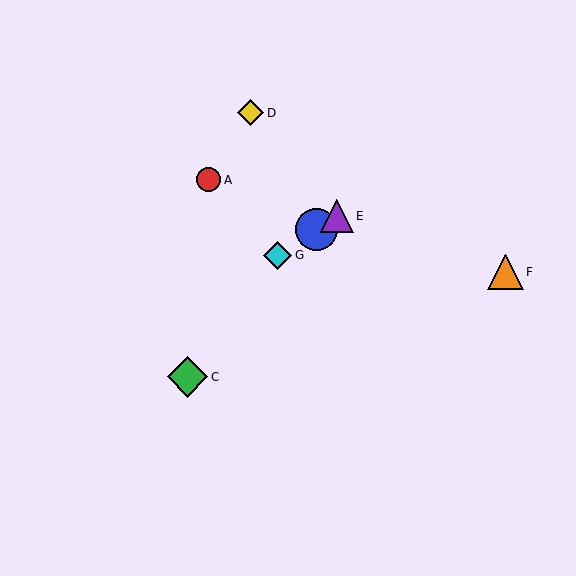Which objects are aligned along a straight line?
Objects B, E, G are aligned along a straight line.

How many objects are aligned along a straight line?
3 objects (B, E, G) are aligned along a straight line.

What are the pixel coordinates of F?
Object F is at (505, 272).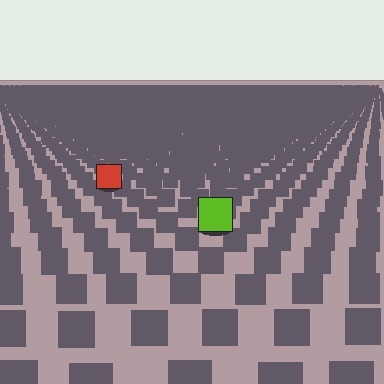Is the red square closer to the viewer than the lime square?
No. The lime square is closer — you can tell from the texture gradient: the ground texture is coarser near it.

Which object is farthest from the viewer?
The red square is farthest from the viewer. It appears smaller and the ground texture around it is denser.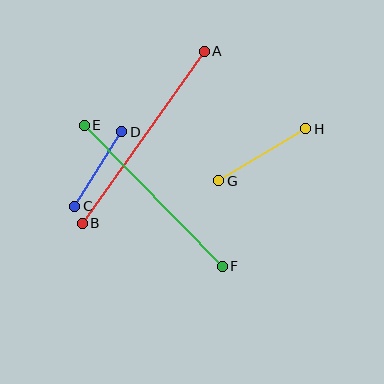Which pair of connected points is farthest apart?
Points A and B are farthest apart.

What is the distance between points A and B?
The distance is approximately 211 pixels.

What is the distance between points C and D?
The distance is approximately 88 pixels.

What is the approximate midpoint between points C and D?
The midpoint is at approximately (98, 169) pixels.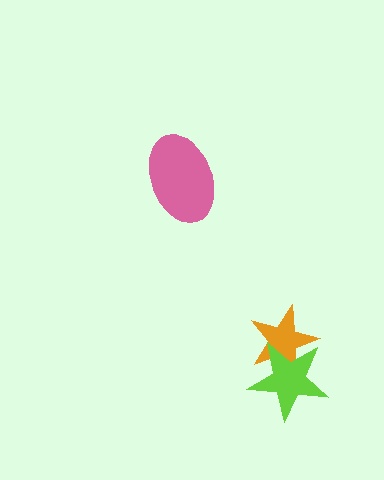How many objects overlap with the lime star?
1 object overlaps with the lime star.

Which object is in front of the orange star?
The lime star is in front of the orange star.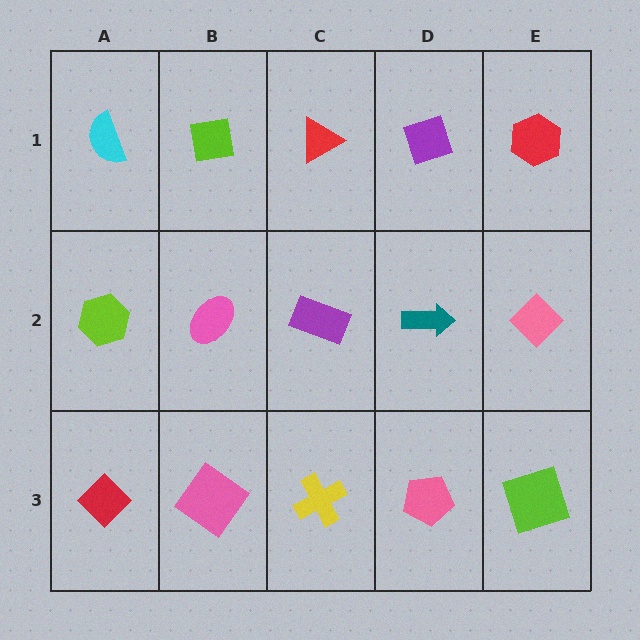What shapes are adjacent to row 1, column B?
A pink ellipse (row 2, column B), a cyan semicircle (row 1, column A), a red triangle (row 1, column C).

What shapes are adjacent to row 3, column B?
A pink ellipse (row 2, column B), a red diamond (row 3, column A), a yellow cross (row 3, column C).